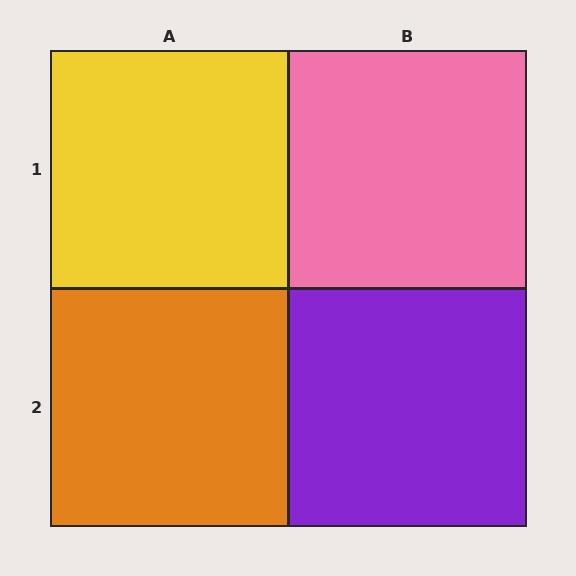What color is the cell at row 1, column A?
Yellow.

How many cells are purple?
1 cell is purple.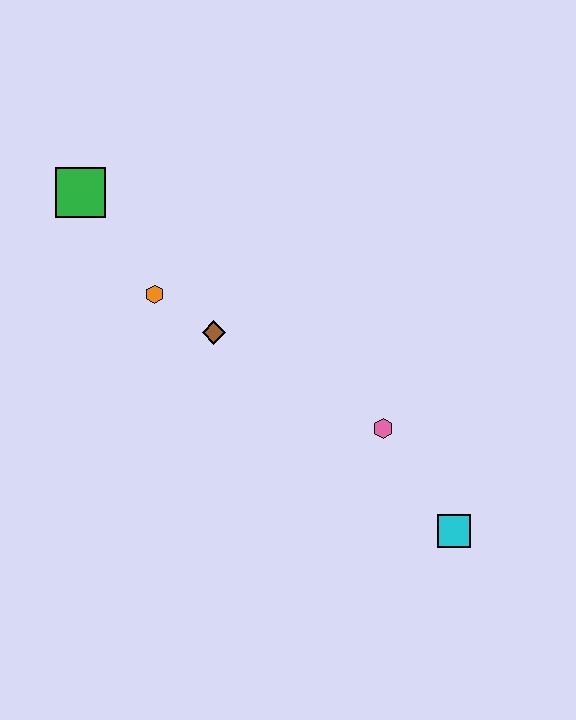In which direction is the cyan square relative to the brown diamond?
The cyan square is to the right of the brown diamond.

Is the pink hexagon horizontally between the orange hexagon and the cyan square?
Yes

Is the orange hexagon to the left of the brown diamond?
Yes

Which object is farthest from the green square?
The cyan square is farthest from the green square.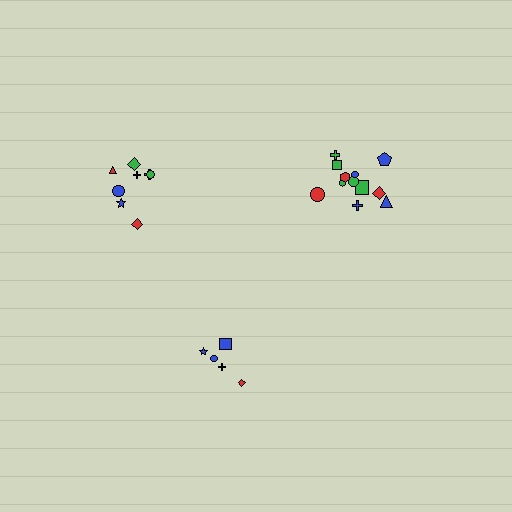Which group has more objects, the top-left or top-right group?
The top-right group.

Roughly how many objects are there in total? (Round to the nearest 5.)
Roughly 25 objects in total.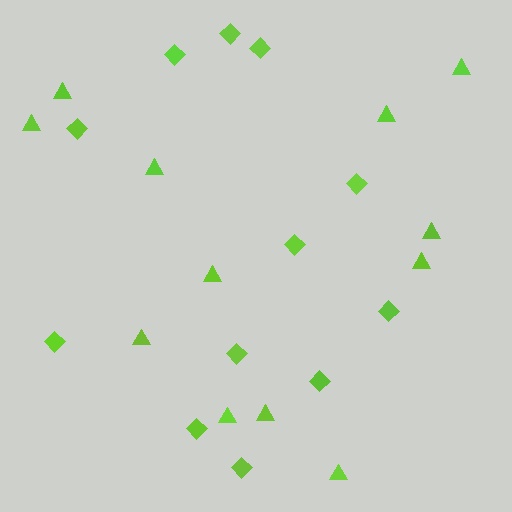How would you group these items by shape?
There are 2 groups: one group of triangles (12) and one group of diamonds (12).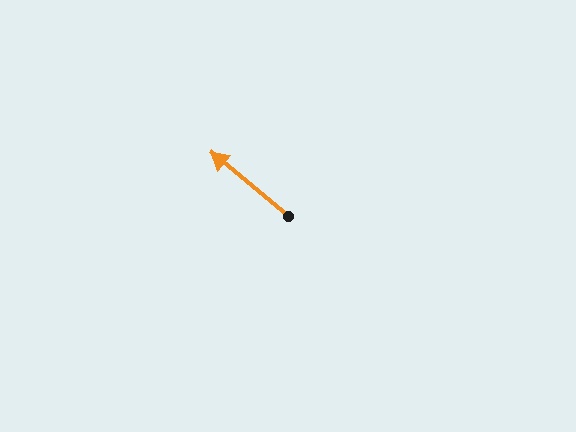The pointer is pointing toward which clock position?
Roughly 10 o'clock.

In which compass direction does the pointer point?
Northwest.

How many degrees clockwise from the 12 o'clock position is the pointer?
Approximately 310 degrees.